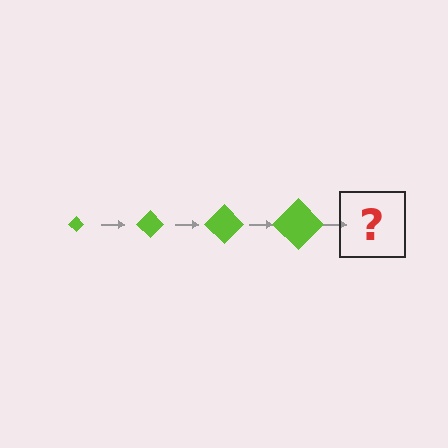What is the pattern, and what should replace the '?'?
The pattern is that the diamond gets progressively larger each step. The '?' should be a lime diamond, larger than the previous one.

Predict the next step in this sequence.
The next step is a lime diamond, larger than the previous one.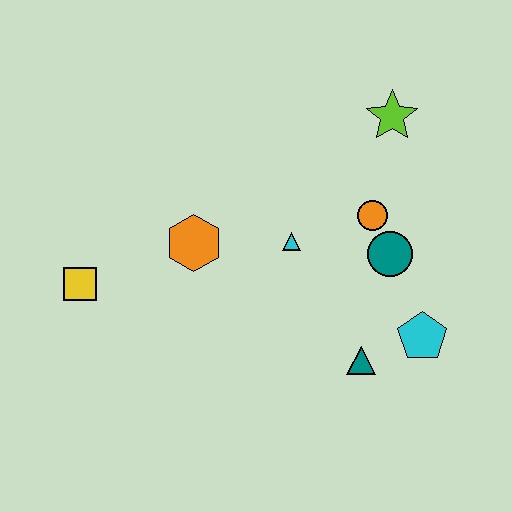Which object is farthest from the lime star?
The yellow square is farthest from the lime star.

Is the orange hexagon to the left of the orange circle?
Yes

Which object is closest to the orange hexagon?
The cyan triangle is closest to the orange hexagon.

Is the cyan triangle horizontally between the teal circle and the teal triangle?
No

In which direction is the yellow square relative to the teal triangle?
The yellow square is to the left of the teal triangle.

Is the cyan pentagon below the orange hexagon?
Yes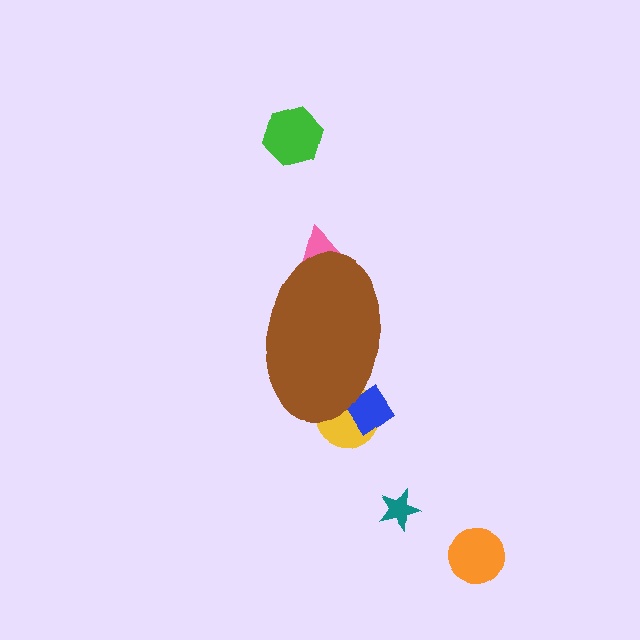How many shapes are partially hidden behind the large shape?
3 shapes are partially hidden.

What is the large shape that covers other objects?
A brown ellipse.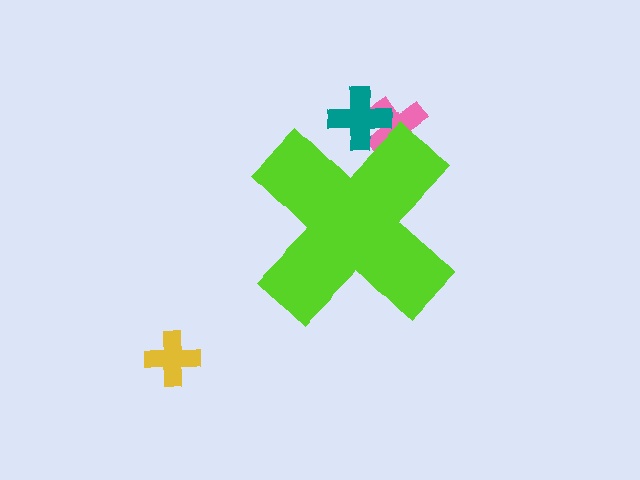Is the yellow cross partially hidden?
No, the yellow cross is fully visible.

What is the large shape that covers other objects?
A lime cross.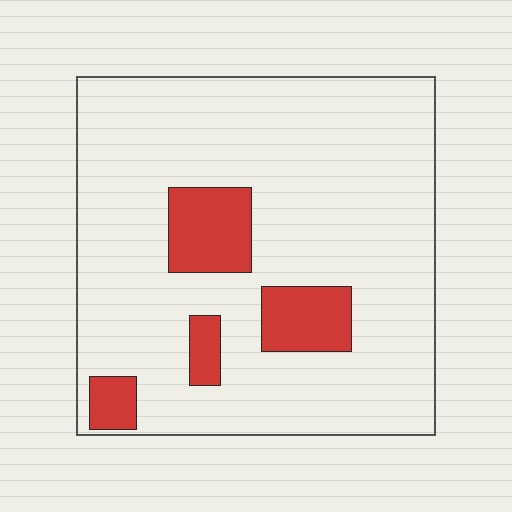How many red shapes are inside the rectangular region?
4.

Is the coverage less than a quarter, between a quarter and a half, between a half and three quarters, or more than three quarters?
Less than a quarter.